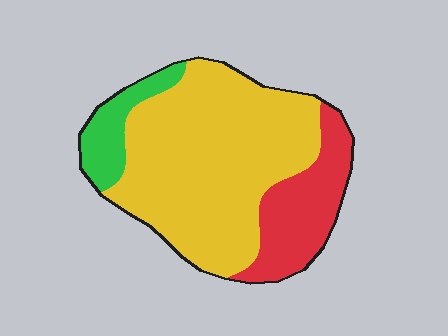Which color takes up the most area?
Yellow, at roughly 65%.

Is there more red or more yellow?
Yellow.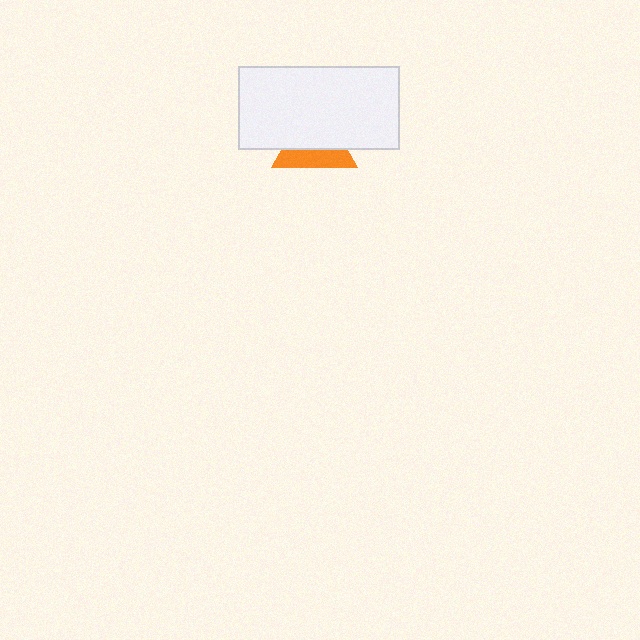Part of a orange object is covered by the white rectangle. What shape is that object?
It is a triangle.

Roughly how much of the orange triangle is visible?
A small part of it is visible (roughly 42%).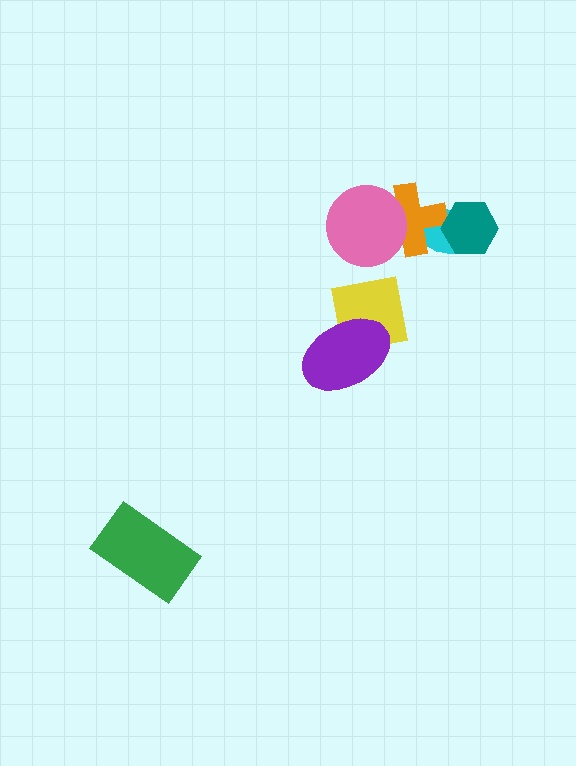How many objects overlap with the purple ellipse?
1 object overlaps with the purple ellipse.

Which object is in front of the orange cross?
The pink circle is in front of the orange cross.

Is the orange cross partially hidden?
Yes, it is partially covered by another shape.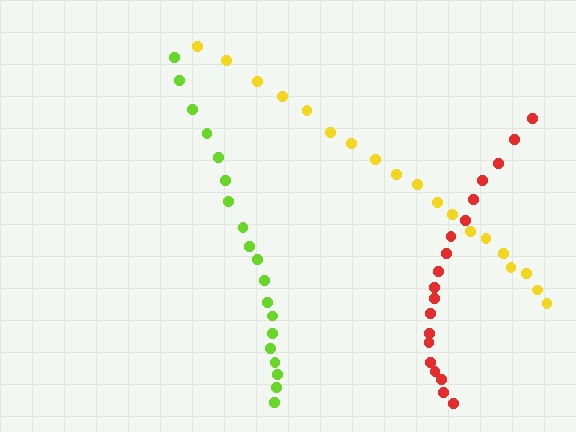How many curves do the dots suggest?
There are 3 distinct paths.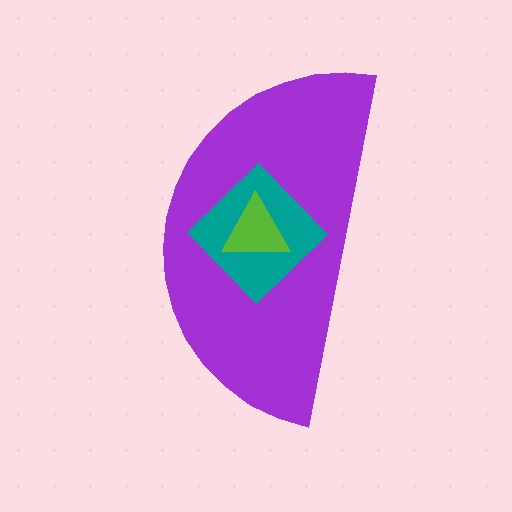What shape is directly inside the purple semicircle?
The teal diamond.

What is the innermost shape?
The lime triangle.